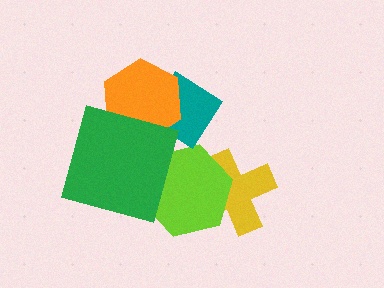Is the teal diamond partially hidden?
Yes, it is partially covered by another shape.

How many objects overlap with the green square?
2 objects overlap with the green square.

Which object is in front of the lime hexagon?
The green square is in front of the lime hexagon.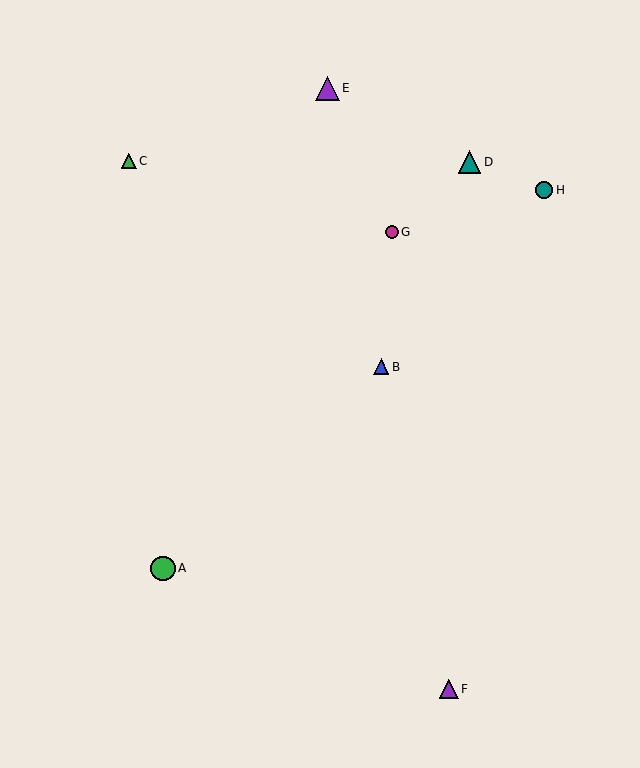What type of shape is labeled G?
Shape G is a magenta circle.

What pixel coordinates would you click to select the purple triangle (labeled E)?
Click at (327, 88) to select the purple triangle E.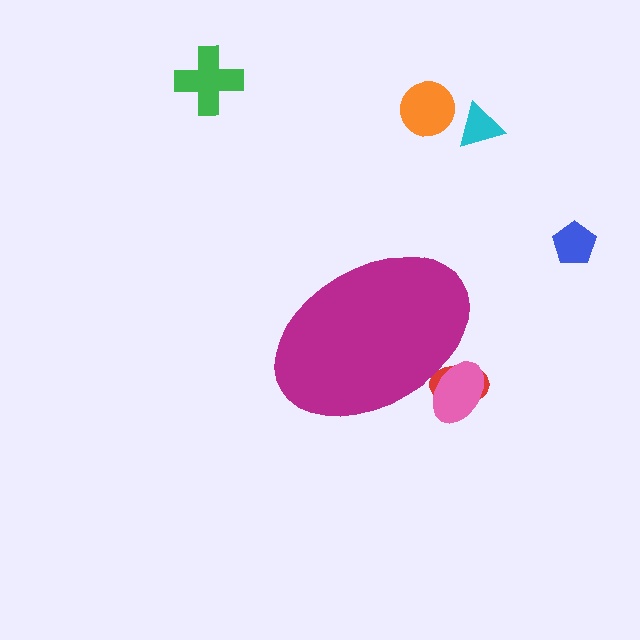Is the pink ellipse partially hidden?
Yes, the pink ellipse is partially hidden behind the magenta ellipse.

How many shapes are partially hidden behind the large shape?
2 shapes are partially hidden.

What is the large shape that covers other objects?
A magenta ellipse.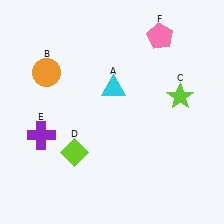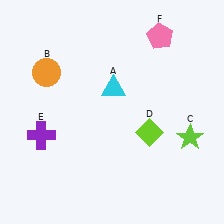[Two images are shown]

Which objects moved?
The objects that moved are: the lime star (C), the lime diamond (D).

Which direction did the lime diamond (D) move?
The lime diamond (D) moved right.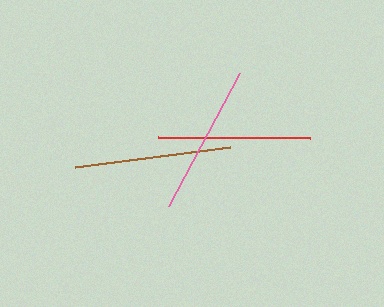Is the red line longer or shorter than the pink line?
The red line is longer than the pink line.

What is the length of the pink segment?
The pink segment is approximately 151 pixels long.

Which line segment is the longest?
The brown line is the longest at approximately 157 pixels.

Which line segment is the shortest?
The pink line is the shortest at approximately 151 pixels.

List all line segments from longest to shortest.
From longest to shortest: brown, red, pink.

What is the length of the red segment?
The red segment is approximately 151 pixels long.